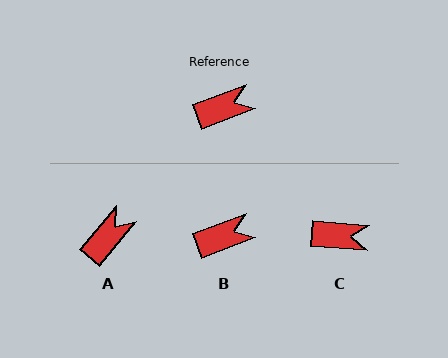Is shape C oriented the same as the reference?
No, it is off by about 25 degrees.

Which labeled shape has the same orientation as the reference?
B.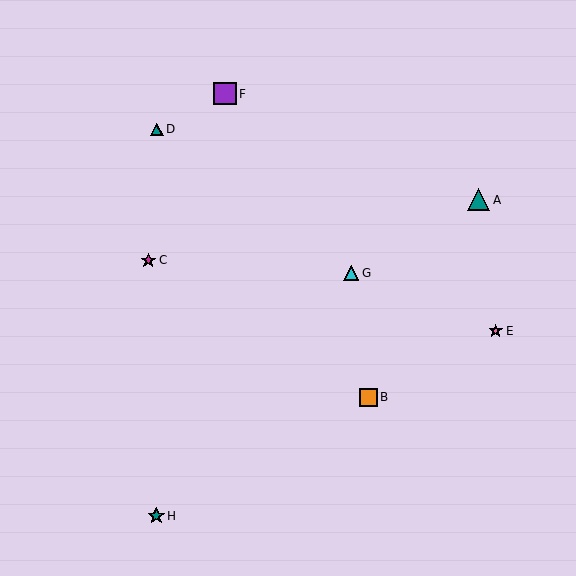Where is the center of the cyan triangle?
The center of the cyan triangle is at (351, 273).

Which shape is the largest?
The purple square (labeled F) is the largest.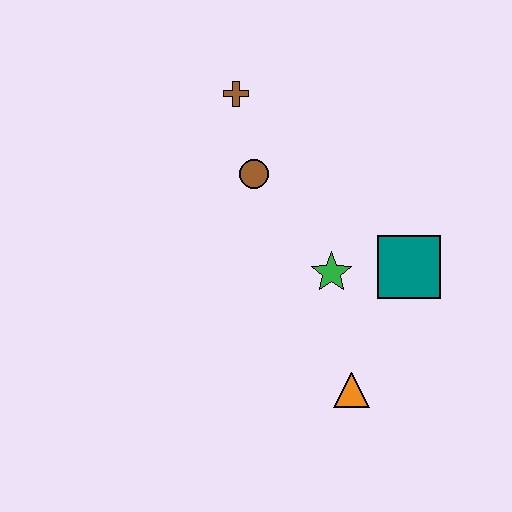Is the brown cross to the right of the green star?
No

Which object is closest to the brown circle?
The brown cross is closest to the brown circle.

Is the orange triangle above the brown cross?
No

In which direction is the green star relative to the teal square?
The green star is to the left of the teal square.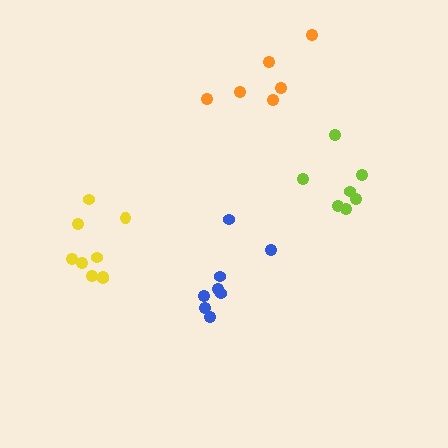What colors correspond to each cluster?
The clusters are colored: orange, yellow, blue, lime.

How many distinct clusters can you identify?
There are 4 distinct clusters.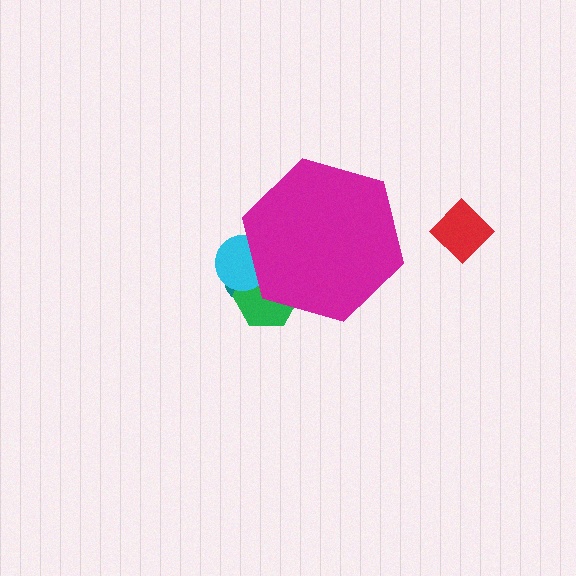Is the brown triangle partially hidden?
Yes, the brown triangle is partially hidden behind the magenta hexagon.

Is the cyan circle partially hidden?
Yes, the cyan circle is partially hidden behind the magenta hexagon.